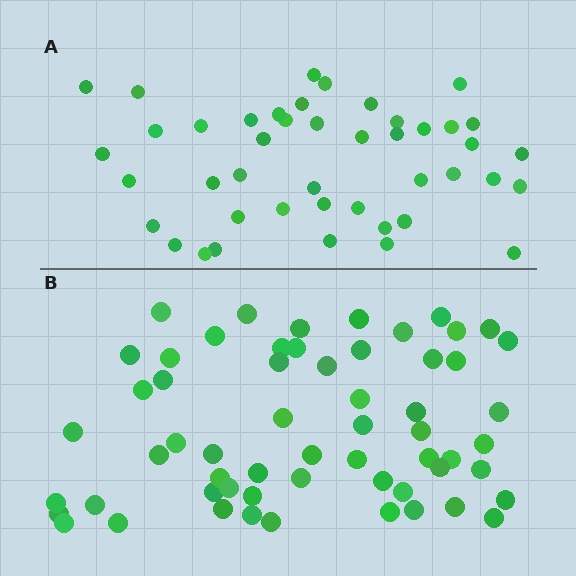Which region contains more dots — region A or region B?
Region B (the bottom region) has more dots.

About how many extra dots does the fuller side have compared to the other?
Region B has approximately 15 more dots than region A.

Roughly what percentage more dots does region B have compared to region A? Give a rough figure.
About 35% more.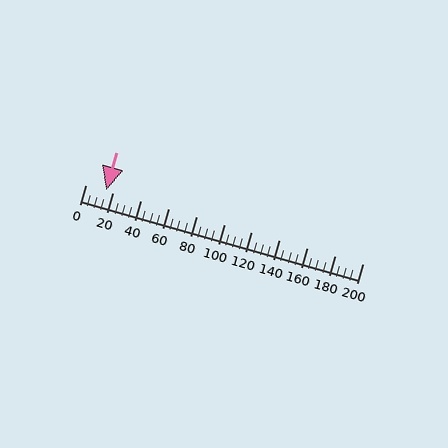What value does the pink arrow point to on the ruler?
The pink arrow points to approximately 15.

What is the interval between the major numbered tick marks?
The major tick marks are spaced 20 units apart.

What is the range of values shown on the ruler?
The ruler shows values from 0 to 200.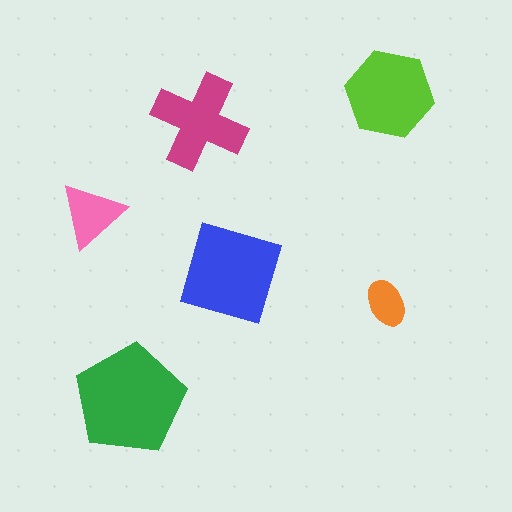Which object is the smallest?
The orange ellipse.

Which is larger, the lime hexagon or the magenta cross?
The lime hexagon.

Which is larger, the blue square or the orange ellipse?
The blue square.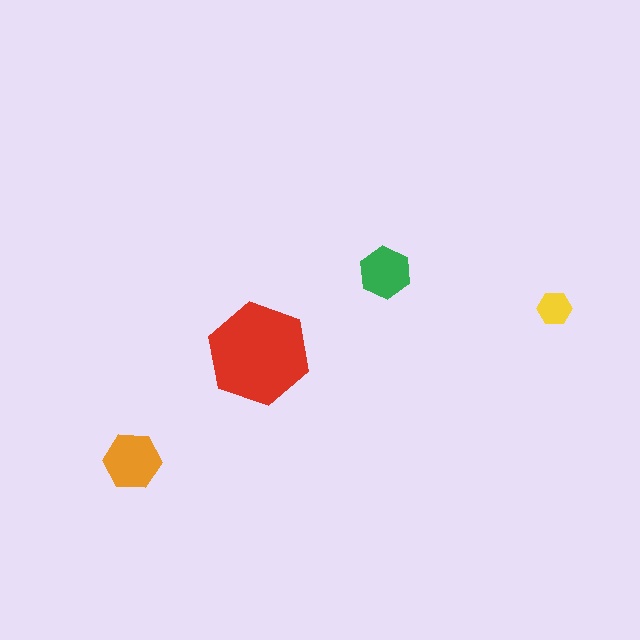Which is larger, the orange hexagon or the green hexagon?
The orange one.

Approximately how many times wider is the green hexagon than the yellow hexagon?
About 1.5 times wider.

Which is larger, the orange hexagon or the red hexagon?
The red one.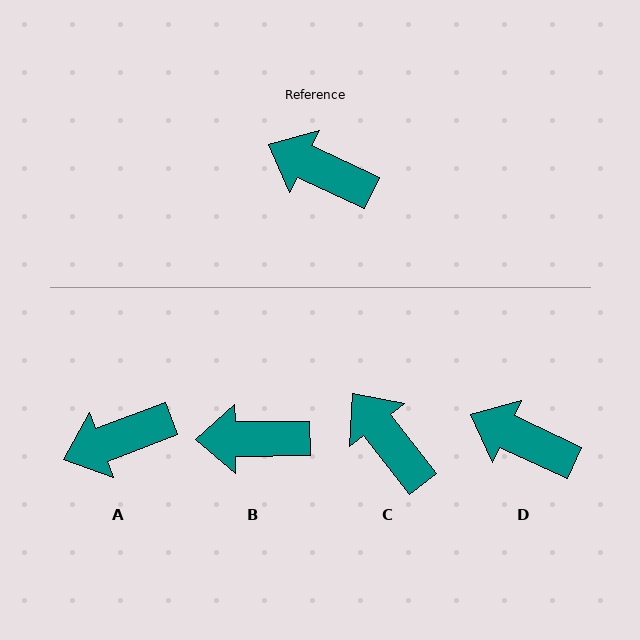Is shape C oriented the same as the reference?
No, it is off by about 27 degrees.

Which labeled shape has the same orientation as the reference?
D.